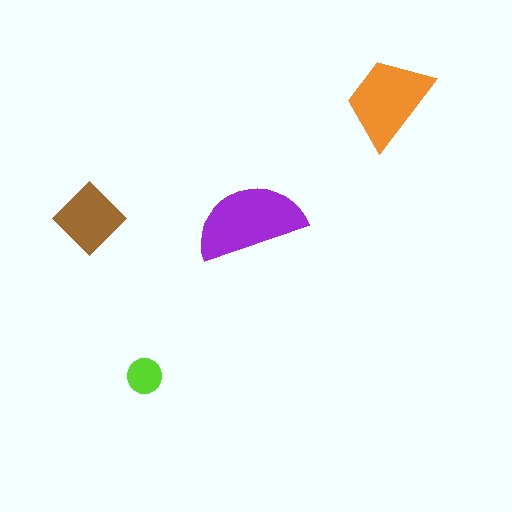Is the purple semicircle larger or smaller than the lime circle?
Larger.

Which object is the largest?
The purple semicircle.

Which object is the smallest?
The lime circle.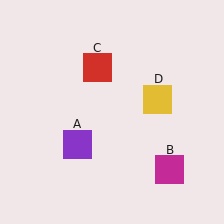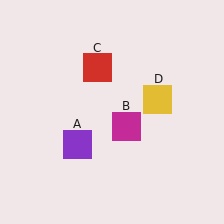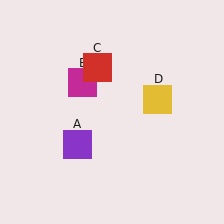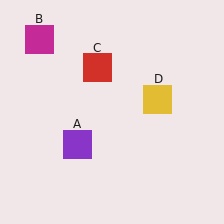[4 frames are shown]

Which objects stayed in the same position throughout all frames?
Purple square (object A) and red square (object C) and yellow square (object D) remained stationary.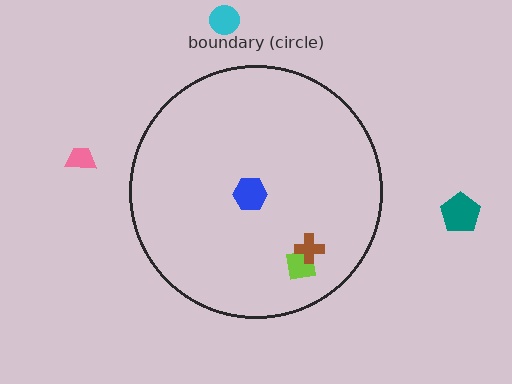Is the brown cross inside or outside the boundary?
Inside.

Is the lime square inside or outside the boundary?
Inside.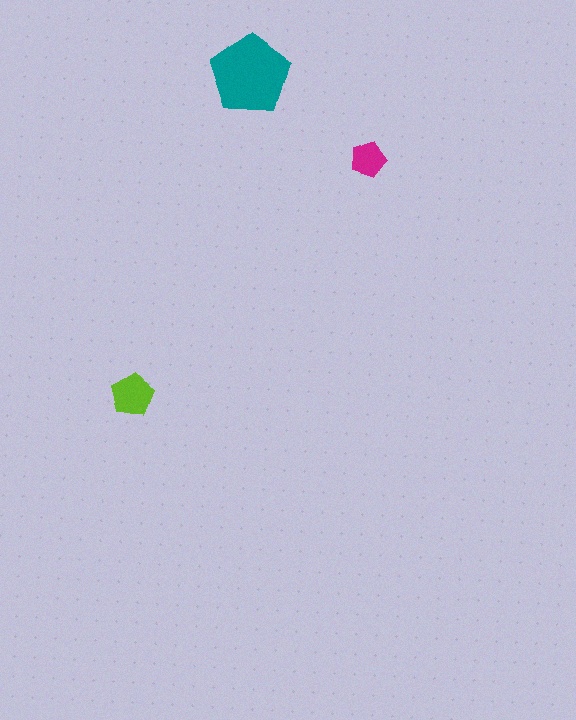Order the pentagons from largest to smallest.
the teal one, the lime one, the magenta one.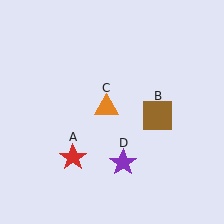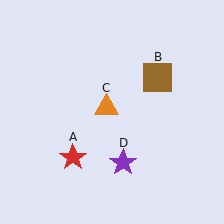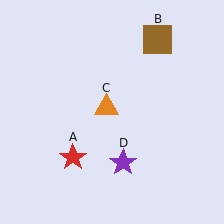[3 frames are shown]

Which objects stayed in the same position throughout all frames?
Red star (object A) and orange triangle (object C) and purple star (object D) remained stationary.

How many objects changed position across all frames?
1 object changed position: brown square (object B).